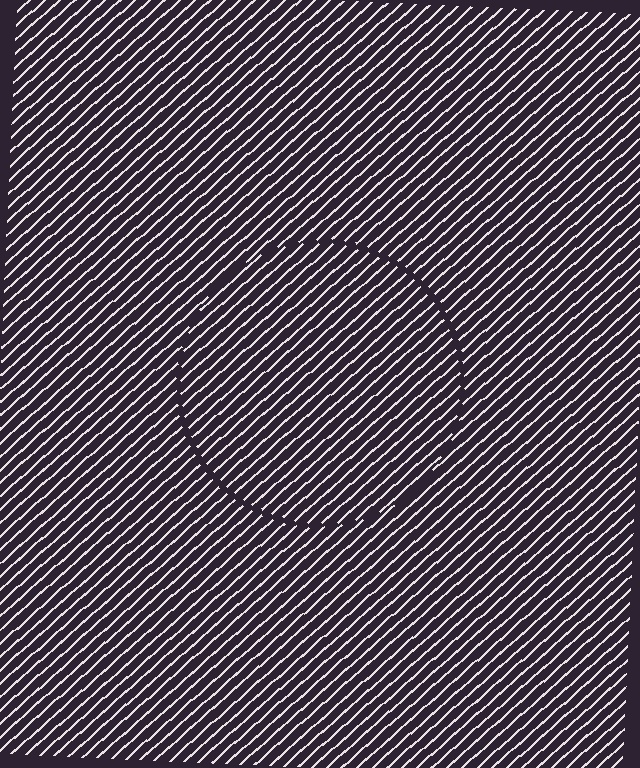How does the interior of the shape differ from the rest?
The interior of the shape contains the same grating, shifted by half a period — the contour is defined by the phase discontinuity where line-ends from the inner and outer gratings abut.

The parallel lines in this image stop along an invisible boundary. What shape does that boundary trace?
An illusory circle. The interior of the shape contains the same grating, shifted by half a period — the contour is defined by the phase discontinuity where line-ends from the inner and outer gratings abut.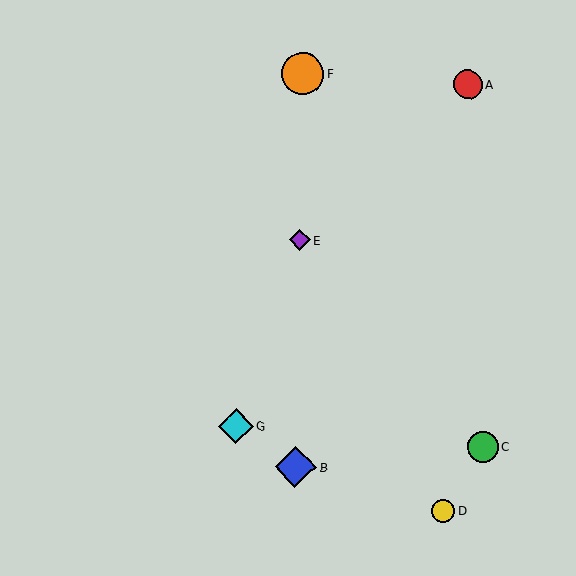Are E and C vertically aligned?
No, E is at x≈300 and C is at x≈483.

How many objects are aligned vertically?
3 objects (B, E, F) are aligned vertically.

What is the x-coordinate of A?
Object A is at x≈468.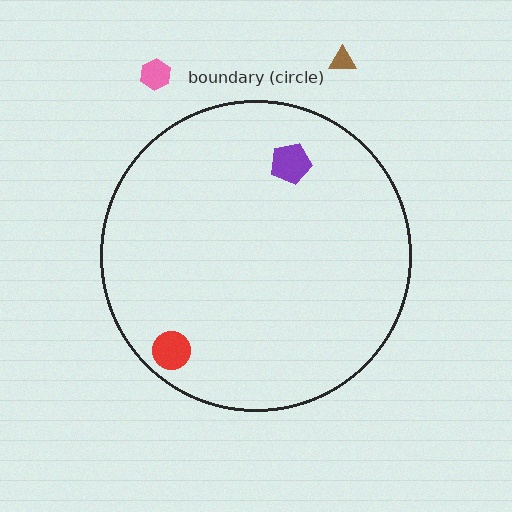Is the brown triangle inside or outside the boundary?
Outside.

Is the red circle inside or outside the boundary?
Inside.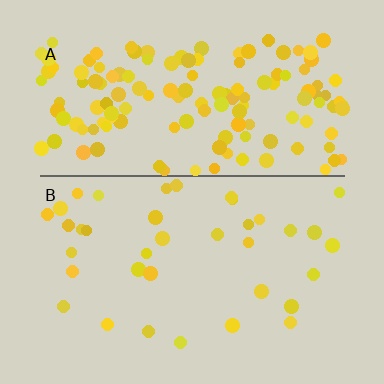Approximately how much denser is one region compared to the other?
Approximately 3.8× — region A over region B.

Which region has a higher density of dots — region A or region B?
A (the top).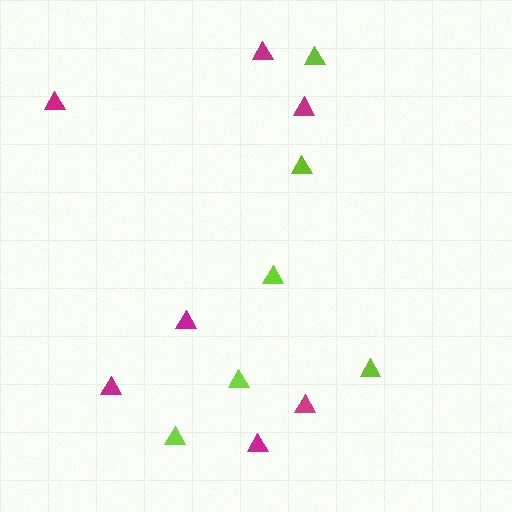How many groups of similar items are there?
There are 2 groups: one group of magenta triangles (7) and one group of lime triangles (6).